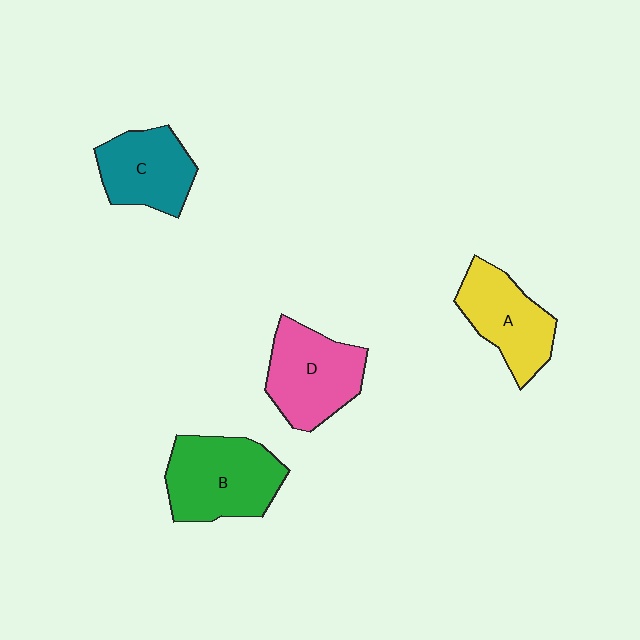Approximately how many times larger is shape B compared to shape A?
Approximately 1.3 times.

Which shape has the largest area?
Shape B (green).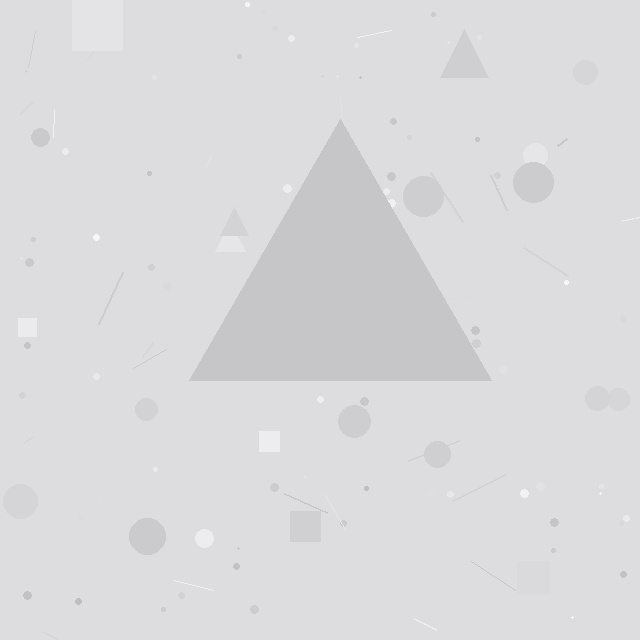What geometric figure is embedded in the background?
A triangle is embedded in the background.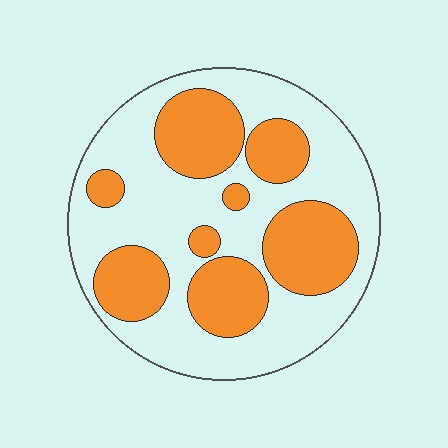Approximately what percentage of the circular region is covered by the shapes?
Approximately 40%.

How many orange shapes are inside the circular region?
8.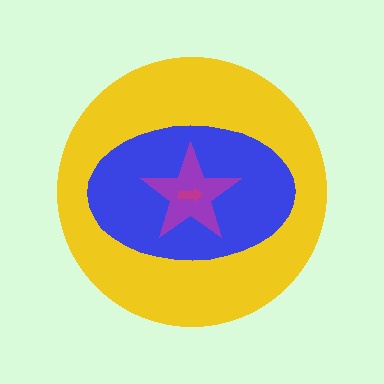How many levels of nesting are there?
4.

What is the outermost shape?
The yellow circle.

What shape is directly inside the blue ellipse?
The purple star.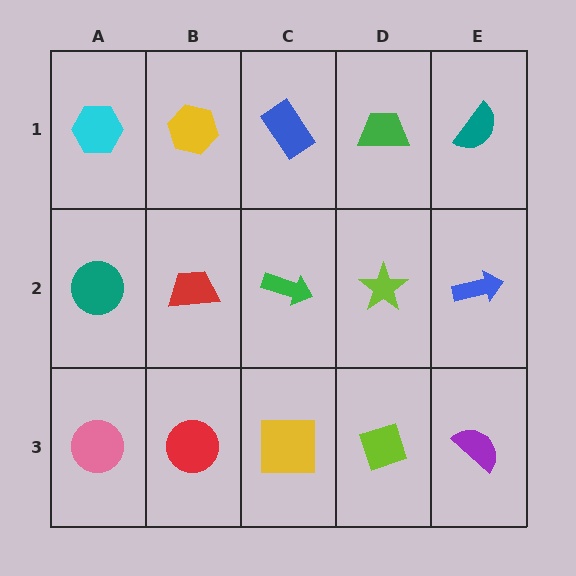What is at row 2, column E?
A blue arrow.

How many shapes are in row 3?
5 shapes.